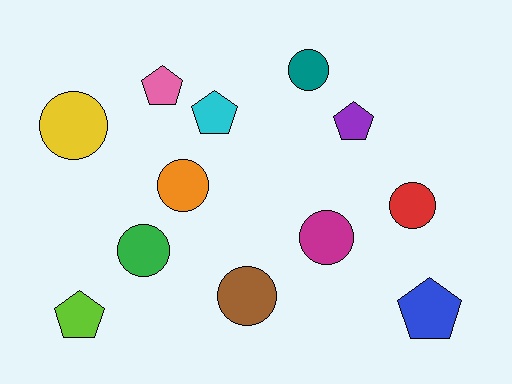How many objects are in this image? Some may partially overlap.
There are 12 objects.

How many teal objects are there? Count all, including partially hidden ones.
There is 1 teal object.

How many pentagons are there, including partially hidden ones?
There are 5 pentagons.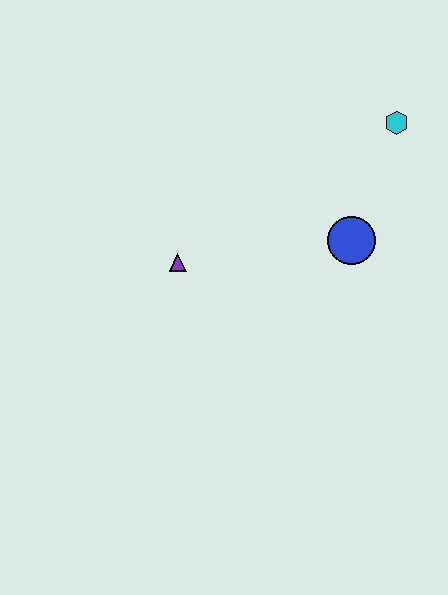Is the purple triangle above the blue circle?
No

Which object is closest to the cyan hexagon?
The blue circle is closest to the cyan hexagon.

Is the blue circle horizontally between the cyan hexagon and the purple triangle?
Yes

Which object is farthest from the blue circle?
The purple triangle is farthest from the blue circle.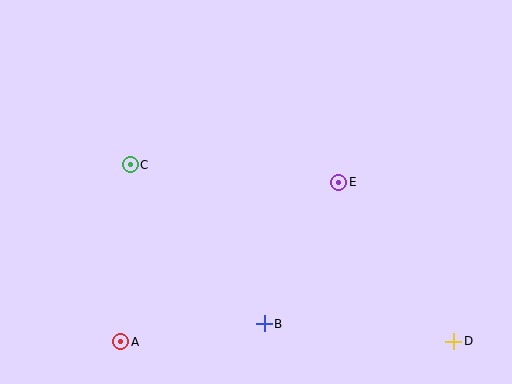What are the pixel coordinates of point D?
Point D is at (454, 341).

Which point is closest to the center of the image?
Point E at (339, 182) is closest to the center.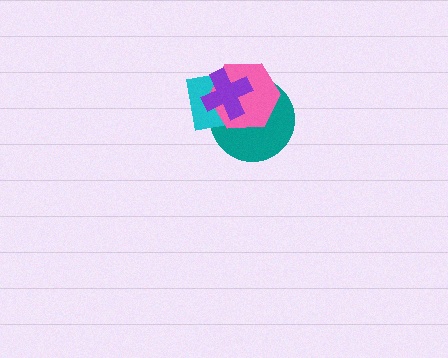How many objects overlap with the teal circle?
3 objects overlap with the teal circle.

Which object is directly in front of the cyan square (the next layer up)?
The pink hexagon is directly in front of the cyan square.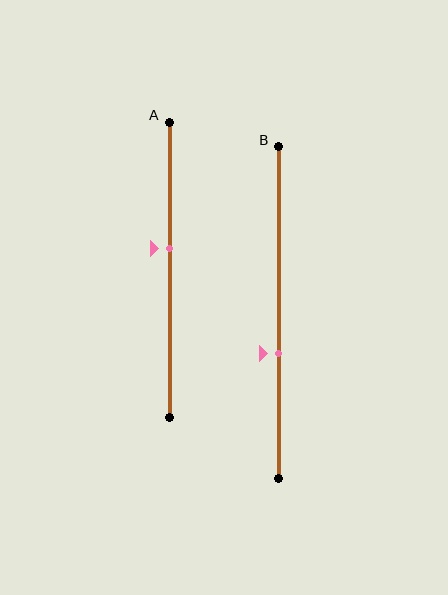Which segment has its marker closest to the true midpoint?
Segment A has its marker closest to the true midpoint.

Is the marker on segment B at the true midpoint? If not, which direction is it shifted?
No, the marker on segment B is shifted downward by about 12% of the segment length.